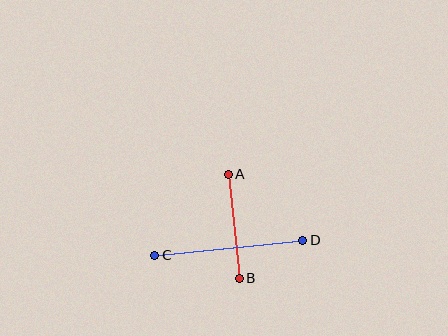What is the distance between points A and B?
The distance is approximately 105 pixels.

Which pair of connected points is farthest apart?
Points C and D are farthest apart.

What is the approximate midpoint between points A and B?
The midpoint is at approximately (234, 226) pixels.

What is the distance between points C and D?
The distance is approximately 149 pixels.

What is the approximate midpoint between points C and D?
The midpoint is at approximately (229, 248) pixels.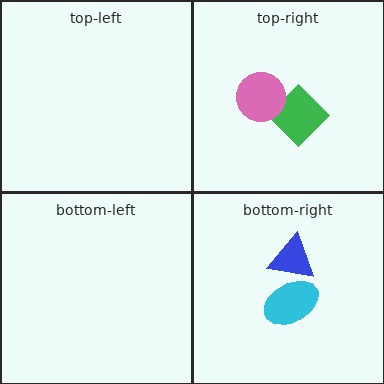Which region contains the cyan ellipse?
The bottom-right region.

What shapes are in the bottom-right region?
The blue triangle, the cyan ellipse.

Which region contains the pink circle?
The top-right region.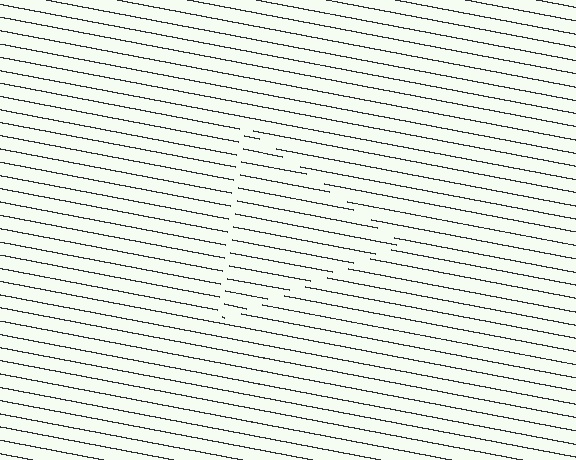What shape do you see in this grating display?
An illusory triangle. The interior of the shape contains the same grating, shifted by half a period — the contour is defined by the phase discontinuity where line-ends from the inner and outer gratings abut.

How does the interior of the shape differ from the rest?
The interior of the shape contains the same grating, shifted by half a period — the contour is defined by the phase discontinuity where line-ends from the inner and outer gratings abut.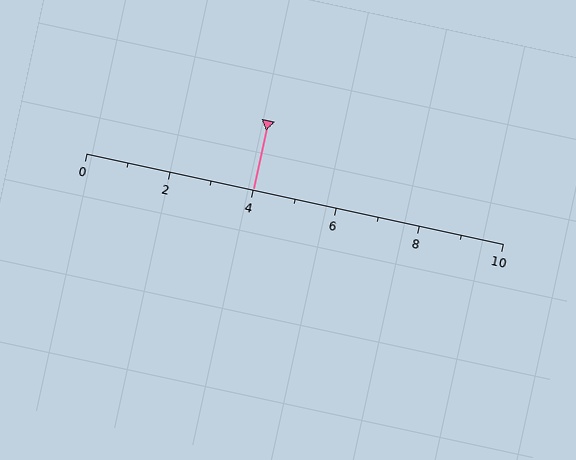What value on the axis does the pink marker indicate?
The marker indicates approximately 4.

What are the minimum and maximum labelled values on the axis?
The axis runs from 0 to 10.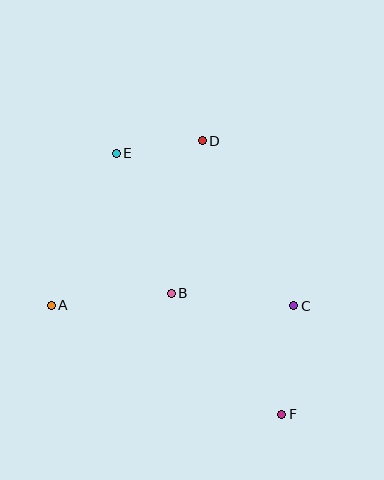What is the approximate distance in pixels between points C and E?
The distance between C and E is approximately 234 pixels.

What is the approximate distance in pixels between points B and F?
The distance between B and F is approximately 164 pixels.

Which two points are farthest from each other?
Points E and F are farthest from each other.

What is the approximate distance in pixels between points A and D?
The distance between A and D is approximately 224 pixels.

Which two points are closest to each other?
Points D and E are closest to each other.